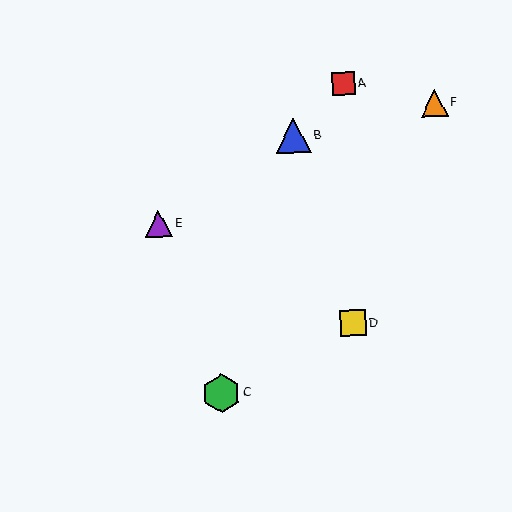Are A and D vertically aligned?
Yes, both are at x≈344.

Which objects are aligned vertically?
Objects A, D are aligned vertically.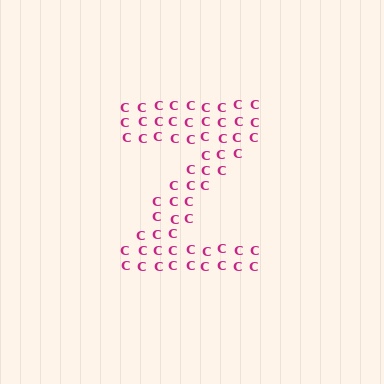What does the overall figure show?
The overall figure shows the letter Z.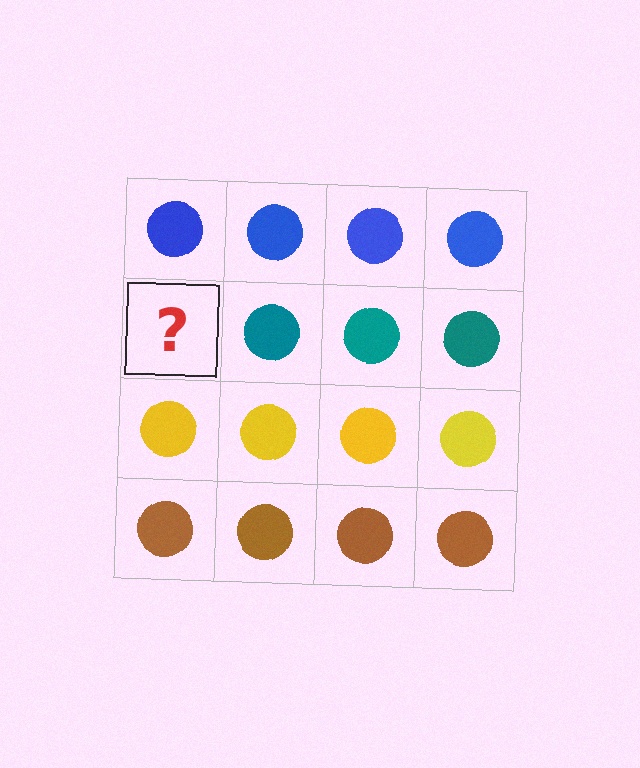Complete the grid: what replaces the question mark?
The question mark should be replaced with a teal circle.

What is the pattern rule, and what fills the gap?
The rule is that each row has a consistent color. The gap should be filled with a teal circle.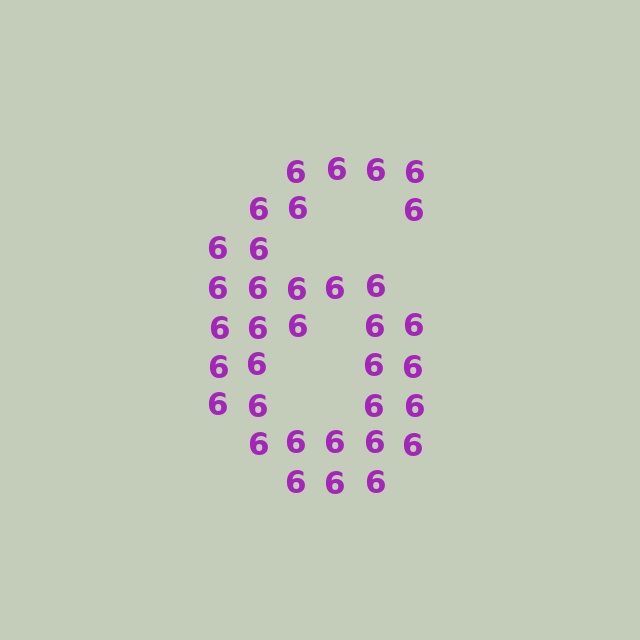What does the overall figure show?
The overall figure shows the digit 6.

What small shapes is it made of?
It is made of small digit 6's.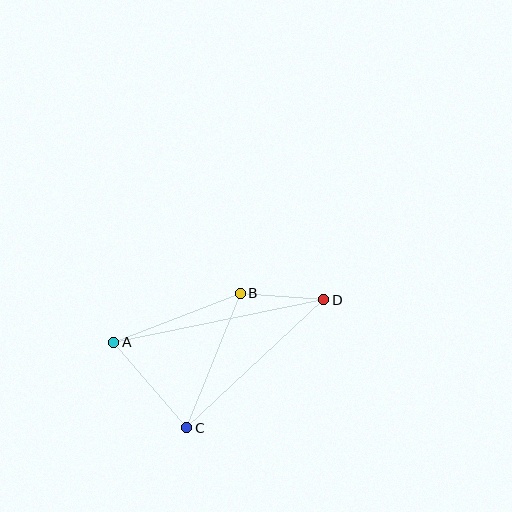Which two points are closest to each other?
Points B and D are closest to each other.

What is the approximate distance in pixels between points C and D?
The distance between C and D is approximately 187 pixels.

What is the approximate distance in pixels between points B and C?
The distance between B and C is approximately 145 pixels.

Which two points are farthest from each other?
Points A and D are farthest from each other.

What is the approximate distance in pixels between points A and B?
The distance between A and B is approximately 136 pixels.